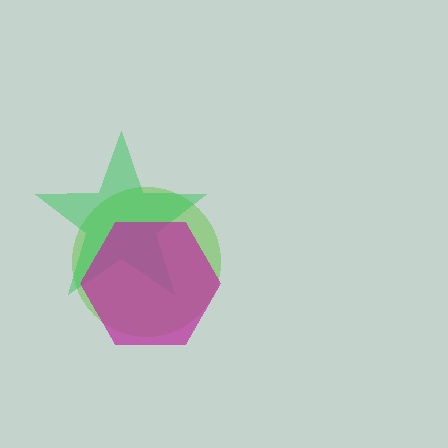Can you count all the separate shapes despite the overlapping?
Yes, there are 3 separate shapes.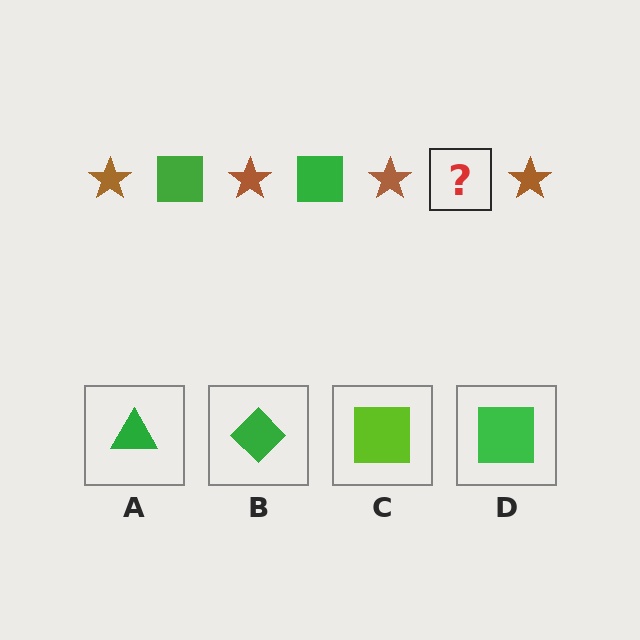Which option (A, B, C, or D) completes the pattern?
D.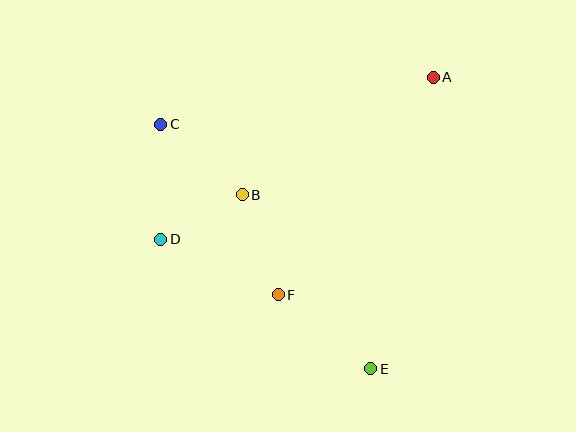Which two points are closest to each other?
Points B and D are closest to each other.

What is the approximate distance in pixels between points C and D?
The distance between C and D is approximately 115 pixels.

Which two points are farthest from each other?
Points C and E are farthest from each other.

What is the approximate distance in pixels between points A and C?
The distance between A and C is approximately 277 pixels.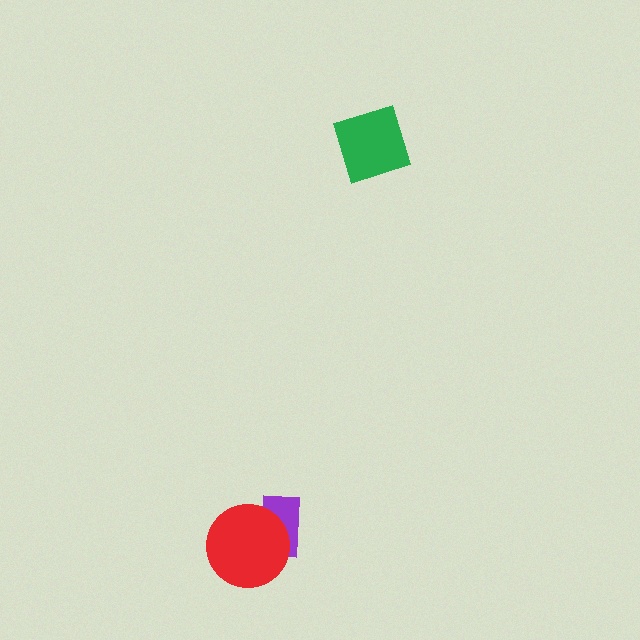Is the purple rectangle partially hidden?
Yes, it is partially covered by another shape.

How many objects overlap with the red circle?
1 object overlaps with the red circle.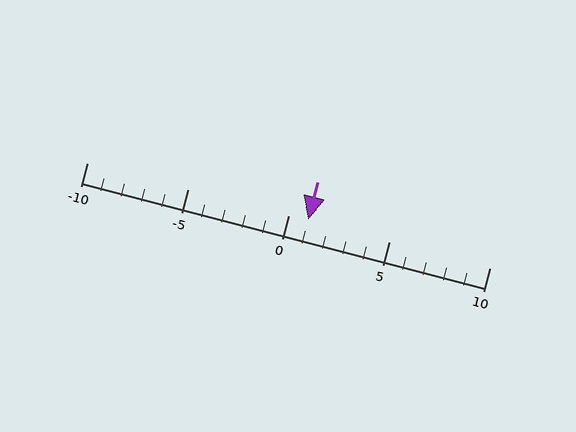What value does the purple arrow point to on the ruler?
The purple arrow points to approximately 1.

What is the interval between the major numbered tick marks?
The major tick marks are spaced 5 units apart.